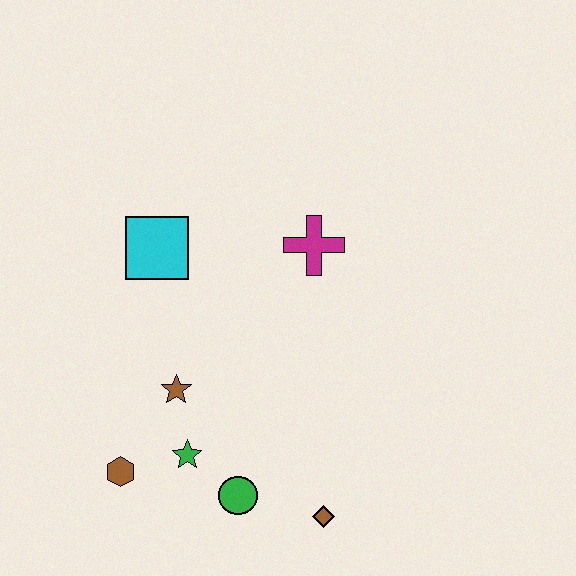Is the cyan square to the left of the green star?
Yes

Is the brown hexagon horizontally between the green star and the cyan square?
No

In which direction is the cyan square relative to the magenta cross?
The cyan square is to the left of the magenta cross.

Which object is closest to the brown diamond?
The green circle is closest to the brown diamond.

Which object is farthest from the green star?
The magenta cross is farthest from the green star.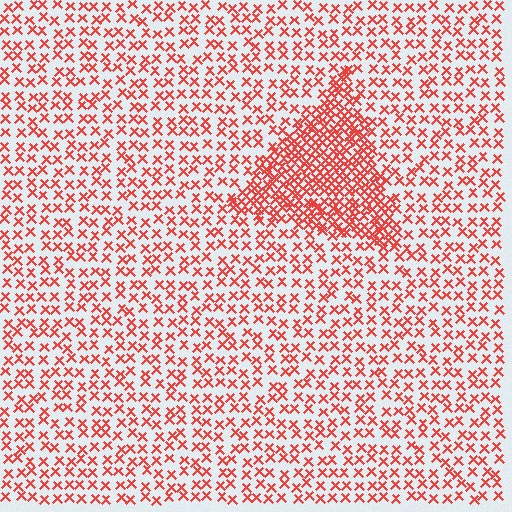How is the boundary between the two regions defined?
The boundary is defined by a change in element density (approximately 2.4x ratio). All elements are the same color, size, and shape.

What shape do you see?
I see a triangle.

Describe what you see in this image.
The image contains small red elements arranged at two different densities. A triangle-shaped region is visible where the elements are more densely packed than the surrounding area.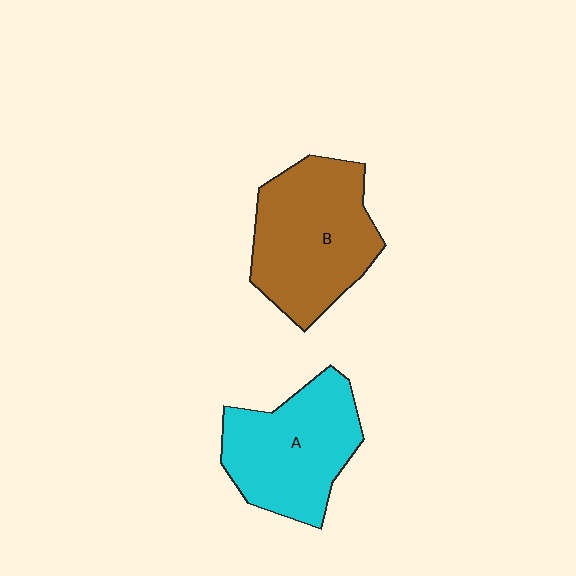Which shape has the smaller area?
Shape A (cyan).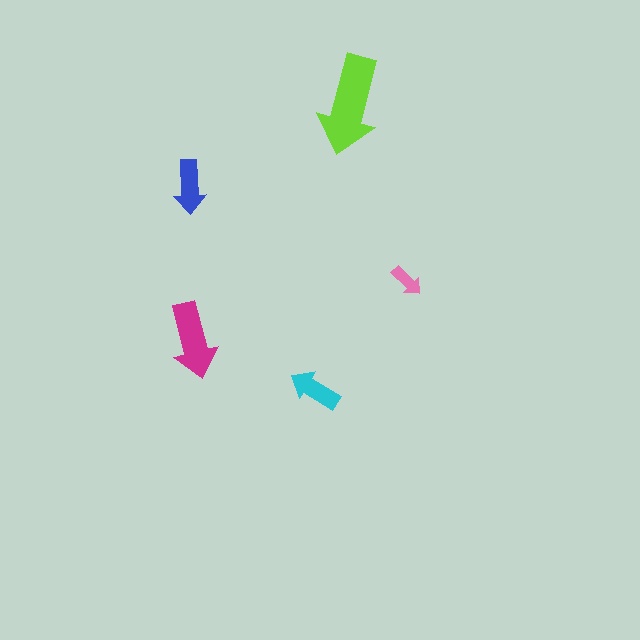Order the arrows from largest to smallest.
the lime one, the magenta one, the blue one, the cyan one, the pink one.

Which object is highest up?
The lime arrow is topmost.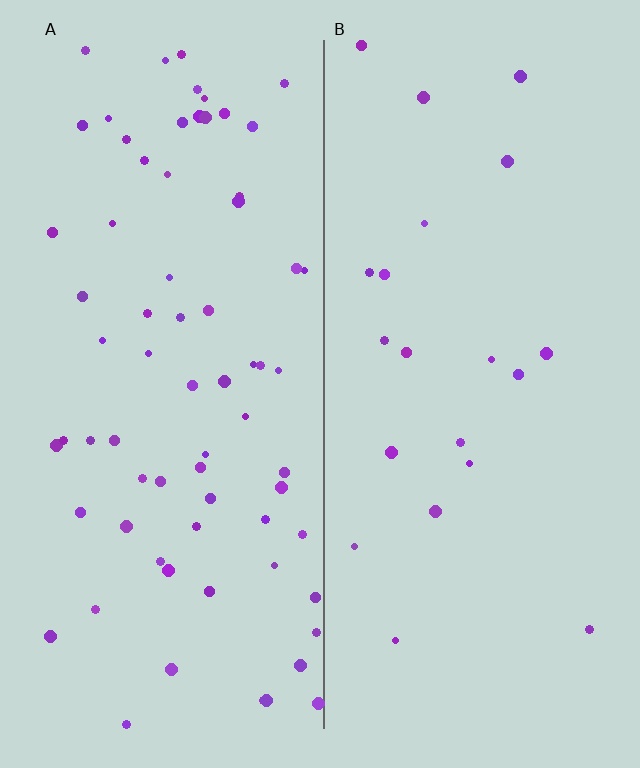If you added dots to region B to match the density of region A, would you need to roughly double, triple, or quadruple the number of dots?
Approximately triple.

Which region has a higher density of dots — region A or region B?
A (the left).